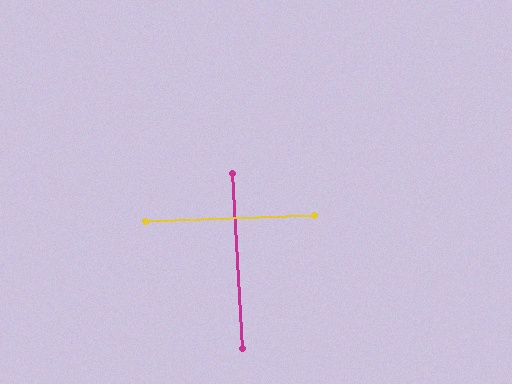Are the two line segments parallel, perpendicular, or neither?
Perpendicular — they meet at approximately 89°.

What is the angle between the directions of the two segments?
Approximately 89 degrees.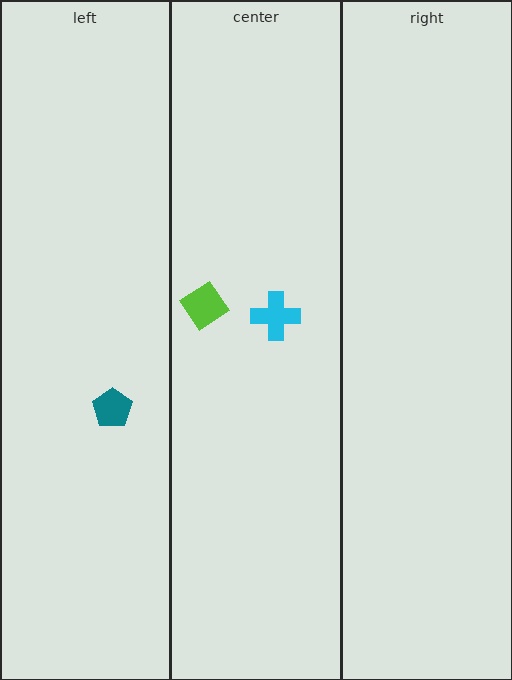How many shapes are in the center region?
2.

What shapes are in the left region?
The teal pentagon.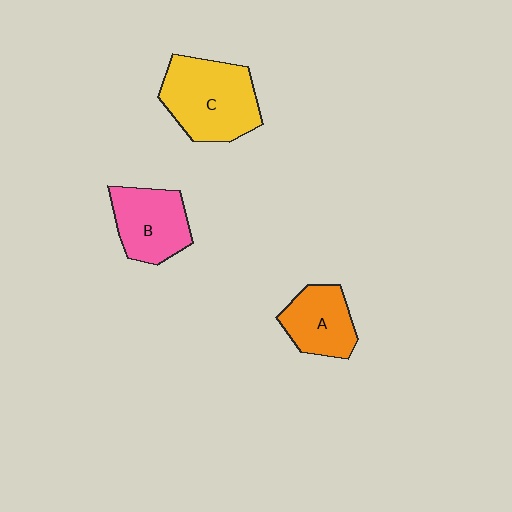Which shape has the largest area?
Shape C (yellow).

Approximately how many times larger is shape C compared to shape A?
Approximately 1.6 times.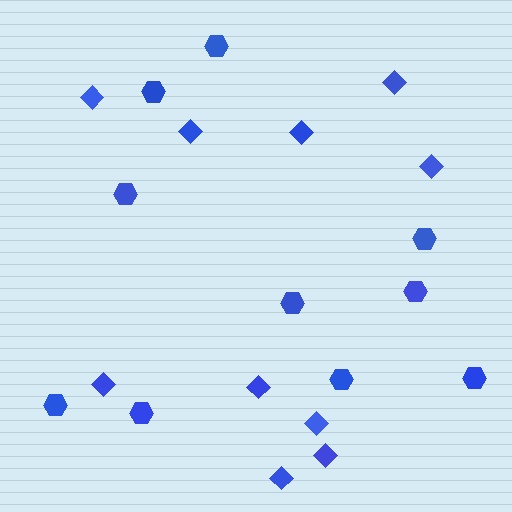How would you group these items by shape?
There are 2 groups: one group of hexagons (10) and one group of diamonds (10).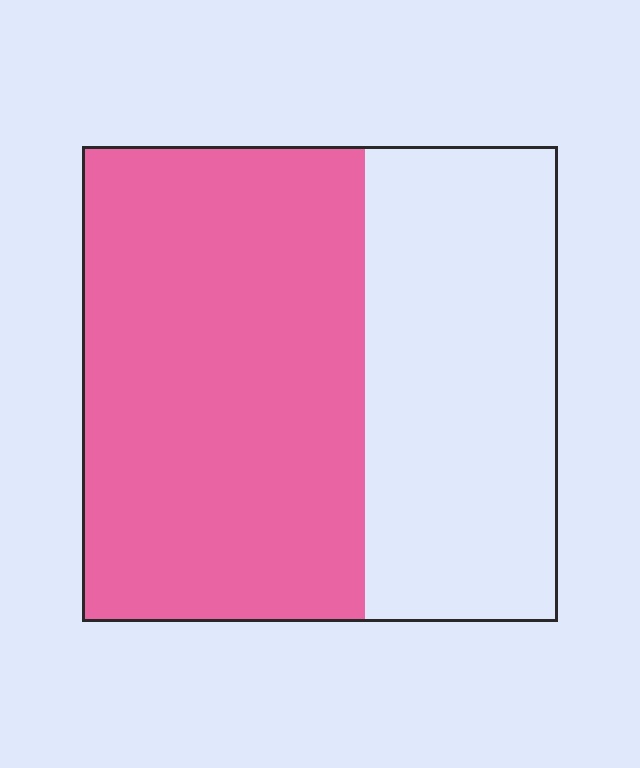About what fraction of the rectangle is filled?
About three fifths (3/5).